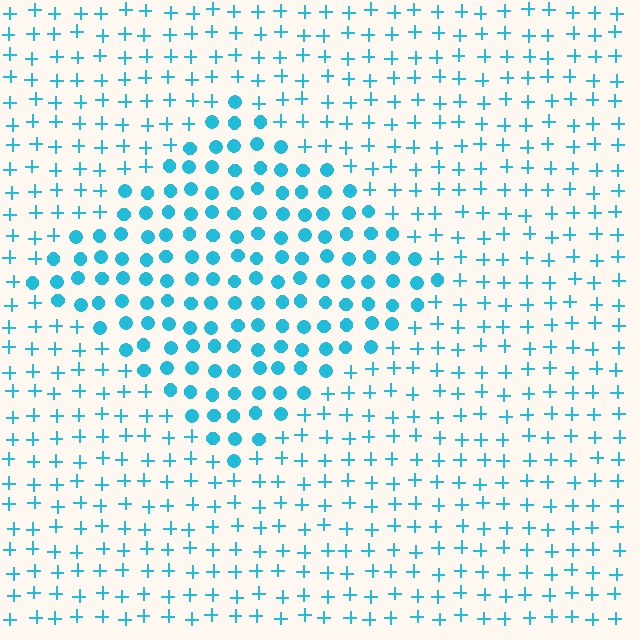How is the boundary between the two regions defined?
The boundary is defined by a change in element shape: circles inside vs. plus signs outside. All elements share the same color and spacing.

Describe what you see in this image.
The image is filled with small cyan elements arranged in a uniform grid. A diamond-shaped region contains circles, while the surrounding area contains plus signs. The boundary is defined purely by the change in element shape.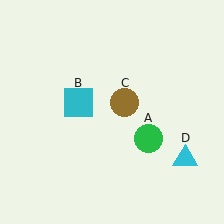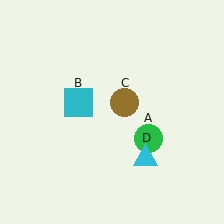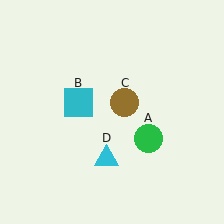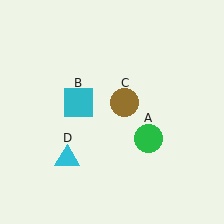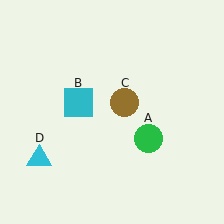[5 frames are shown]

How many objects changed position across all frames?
1 object changed position: cyan triangle (object D).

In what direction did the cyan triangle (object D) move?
The cyan triangle (object D) moved left.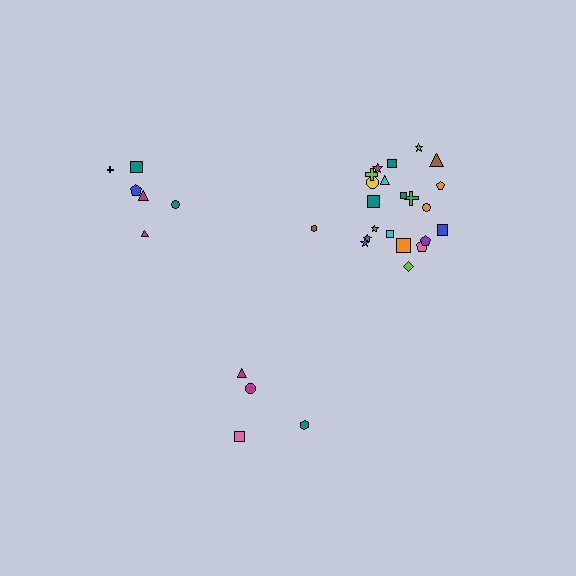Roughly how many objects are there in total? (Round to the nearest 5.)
Roughly 30 objects in total.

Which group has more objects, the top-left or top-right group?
The top-right group.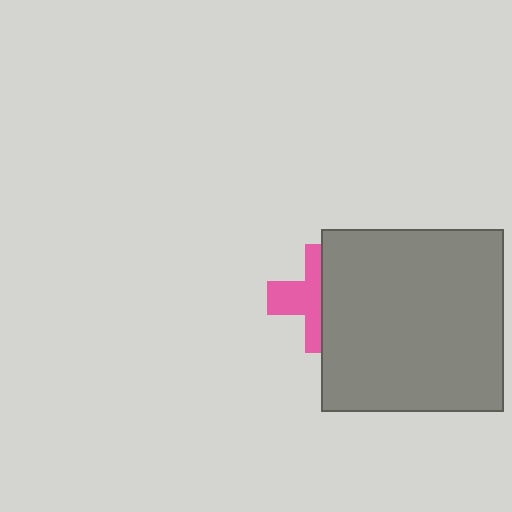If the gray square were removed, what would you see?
You would see the complete pink cross.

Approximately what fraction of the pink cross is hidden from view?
Roughly 50% of the pink cross is hidden behind the gray square.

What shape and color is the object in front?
The object in front is a gray square.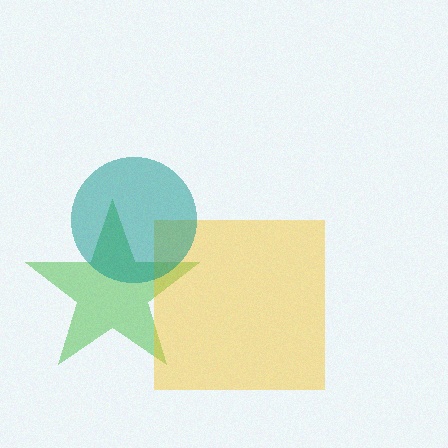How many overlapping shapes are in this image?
There are 3 overlapping shapes in the image.